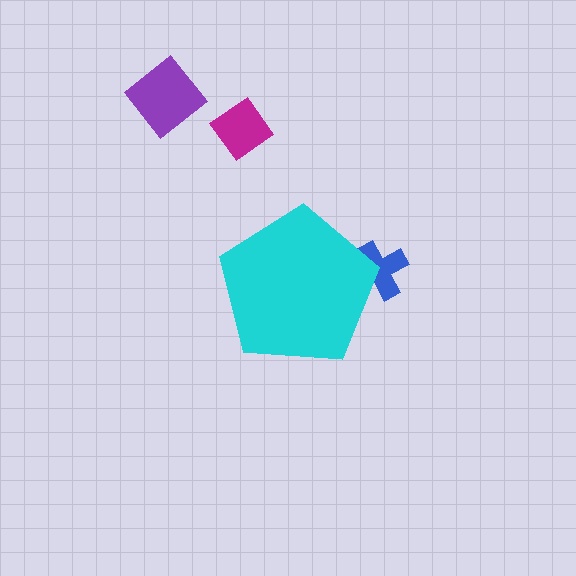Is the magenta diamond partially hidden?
No, the magenta diamond is fully visible.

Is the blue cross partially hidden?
Yes, the blue cross is partially hidden behind the cyan pentagon.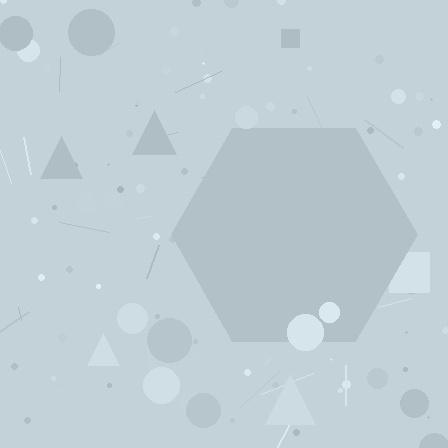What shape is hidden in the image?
A hexagon is hidden in the image.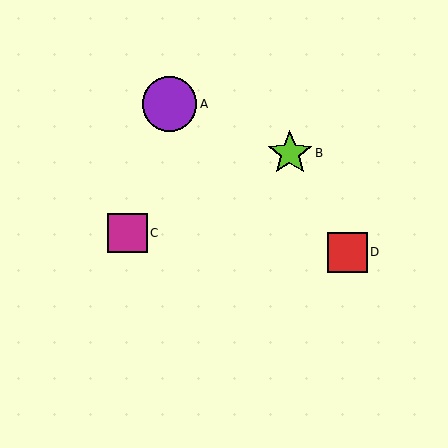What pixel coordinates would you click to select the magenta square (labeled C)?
Click at (127, 233) to select the magenta square C.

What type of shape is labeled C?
Shape C is a magenta square.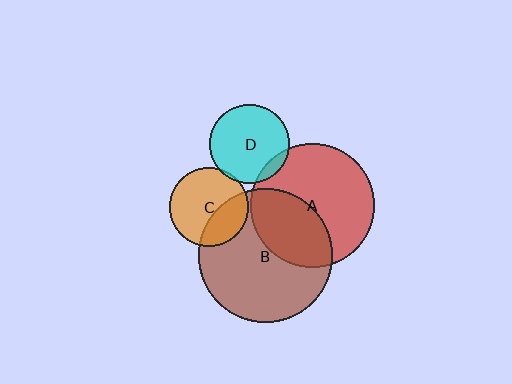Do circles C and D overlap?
Yes.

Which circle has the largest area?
Circle B (brown).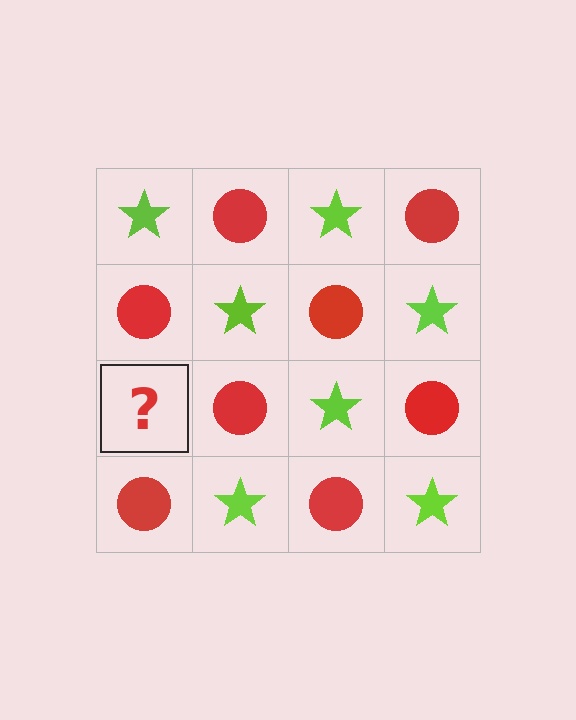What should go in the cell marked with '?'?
The missing cell should contain a lime star.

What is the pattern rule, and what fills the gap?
The rule is that it alternates lime star and red circle in a checkerboard pattern. The gap should be filled with a lime star.